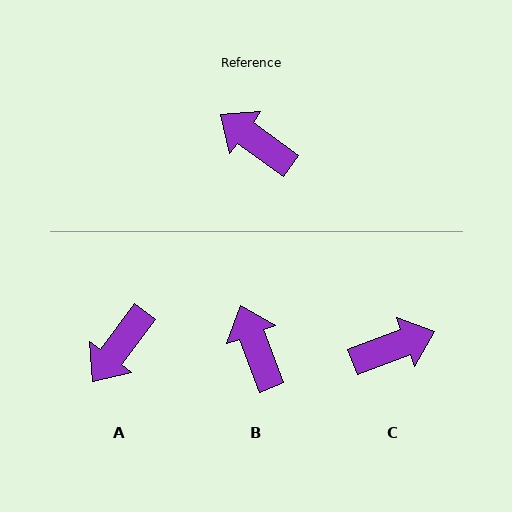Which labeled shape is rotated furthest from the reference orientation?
C, about 123 degrees away.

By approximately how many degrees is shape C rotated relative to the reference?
Approximately 123 degrees clockwise.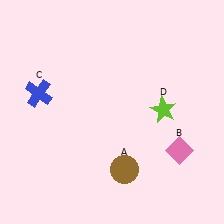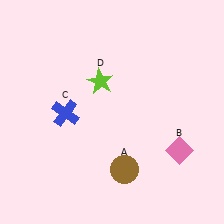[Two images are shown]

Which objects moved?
The objects that moved are: the blue cross (C), the lime star (D).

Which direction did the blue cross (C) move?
The blue cross (C) moved right.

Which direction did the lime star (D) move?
The lime star (D) moved left.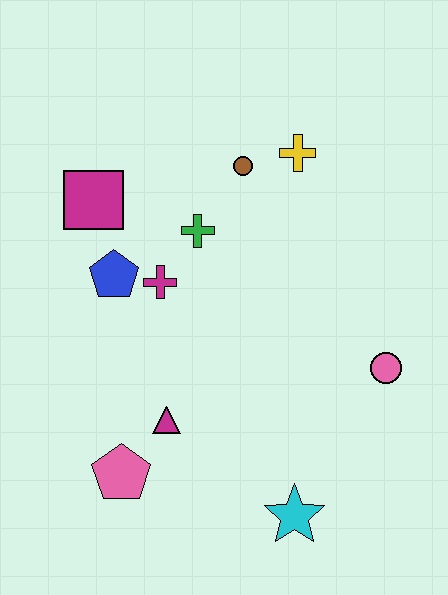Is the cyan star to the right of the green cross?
Yes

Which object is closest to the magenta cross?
The blue pentagon is closest to the magenta cross.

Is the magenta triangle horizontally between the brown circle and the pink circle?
No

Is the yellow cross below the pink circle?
No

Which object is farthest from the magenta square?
The cyan star is farthest from the magenta square.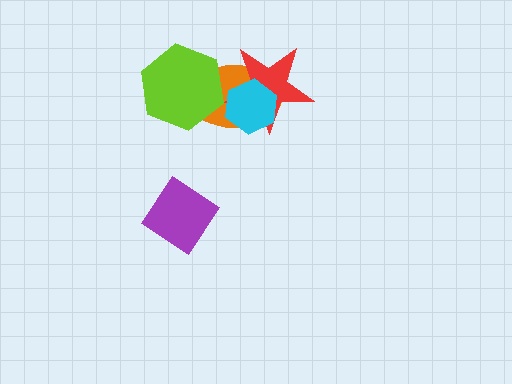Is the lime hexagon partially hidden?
No, no other shape covers it.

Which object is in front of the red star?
The cyan hexagon is in front of the red star.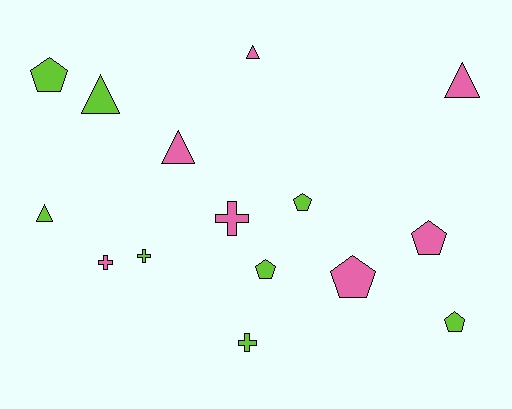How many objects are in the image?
There are 15 objects.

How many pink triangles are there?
There are 3 pink triangles.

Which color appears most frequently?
Lime, with 8 objects.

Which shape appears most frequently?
Pentagon, with 6 objects.